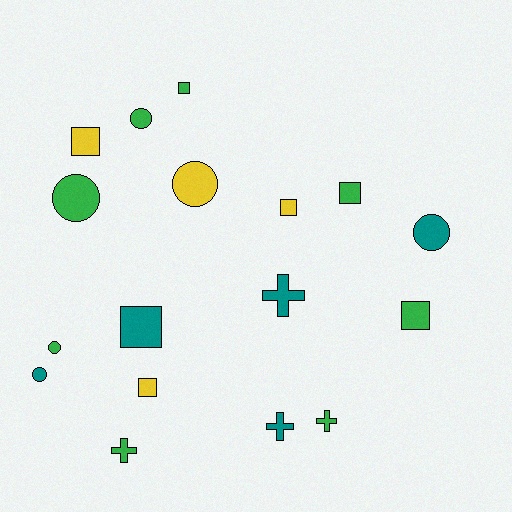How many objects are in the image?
There are 17 objects.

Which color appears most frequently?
Green, with 8 objects.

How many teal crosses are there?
There are 2 teal crosses.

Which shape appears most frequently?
Square, with 7 objects.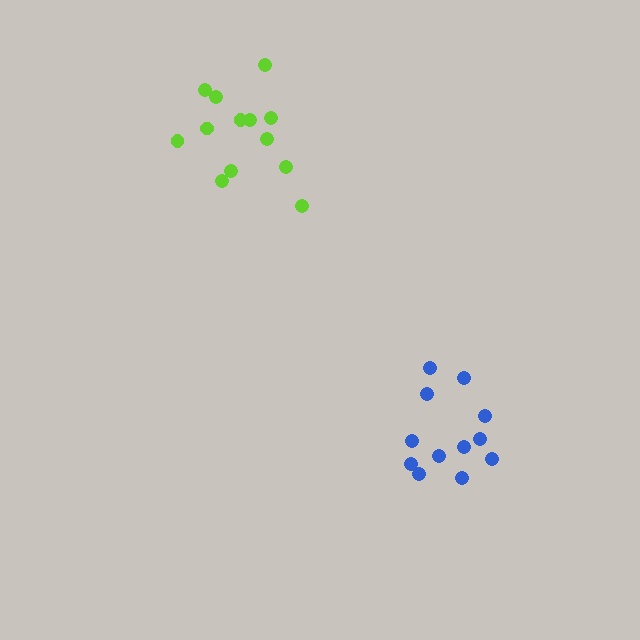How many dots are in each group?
Group 1: 13 dots, Group 2: 12 dots (25 total).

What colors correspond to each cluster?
The clusters are colored: lime, blue.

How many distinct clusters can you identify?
There are 2 distinct clusters.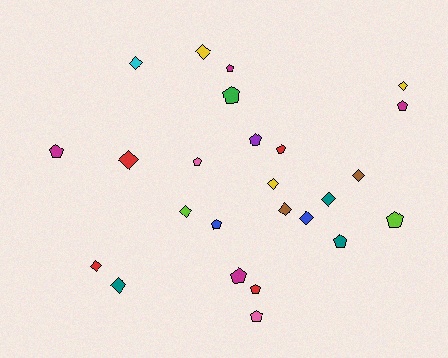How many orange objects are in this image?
There are no orange objects.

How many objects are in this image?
There are 25 objects.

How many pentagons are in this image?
There are 13 pentagons.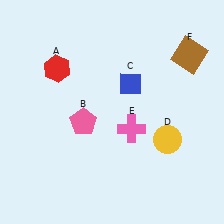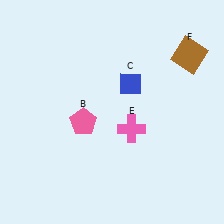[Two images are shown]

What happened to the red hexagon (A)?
The red hexagon (A) was removed in Image 2. It was in the top-left area of Image 1.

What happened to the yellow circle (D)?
The yellow circle (D) was removed in Image 2. It was in the bottom-right area of Image 1.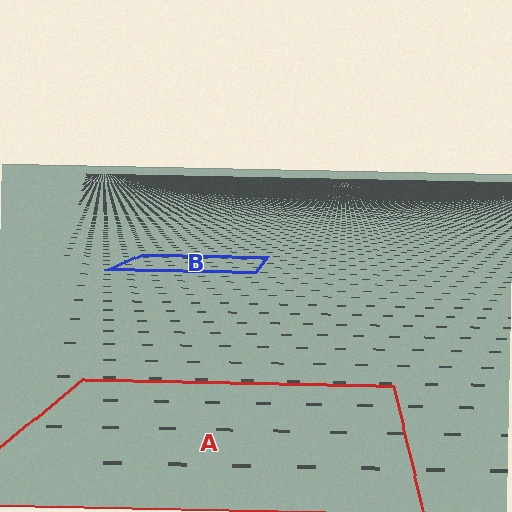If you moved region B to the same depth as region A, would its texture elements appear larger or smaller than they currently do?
They would appear larger. At a closer depth, the same texture elements are projected at a bigger on-screen size.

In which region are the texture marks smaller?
The texture marks are smaller in region B, because it is farther away.